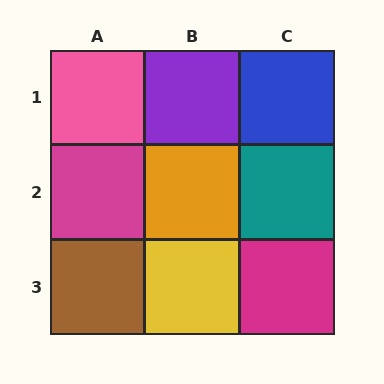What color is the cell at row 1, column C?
Blue.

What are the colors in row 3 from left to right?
Brown, yellow, magenta.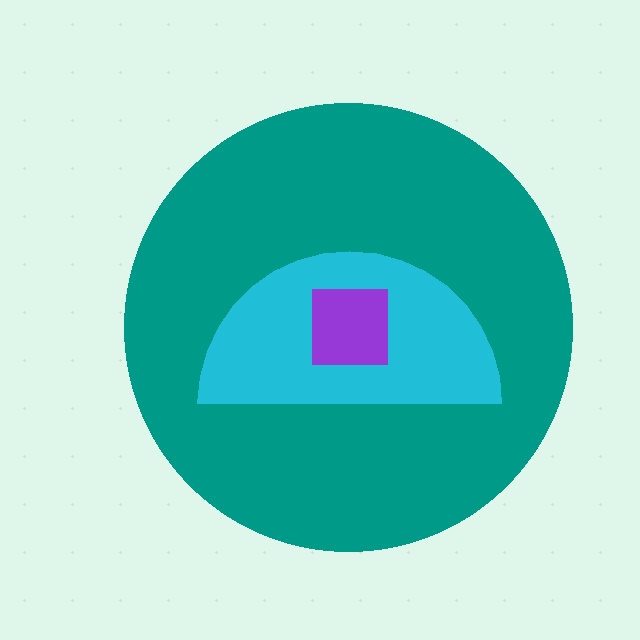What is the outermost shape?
The teal circle.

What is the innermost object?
The purple square.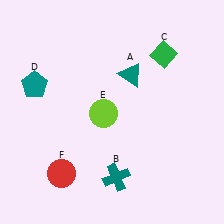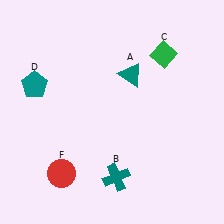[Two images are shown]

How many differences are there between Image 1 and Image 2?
There is 1 difference between the two images.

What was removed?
The lime circle (E) was removed in Image 2.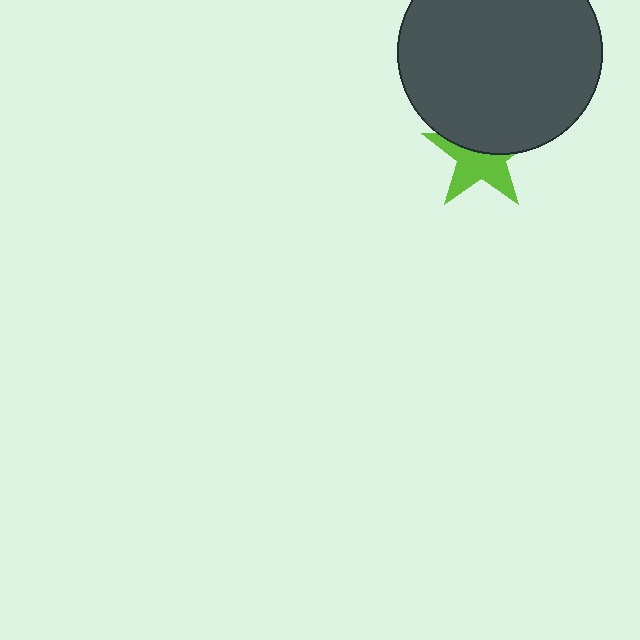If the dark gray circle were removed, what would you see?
You would see the complete lime star.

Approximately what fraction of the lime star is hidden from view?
Roughly 46% of the lime star is hidden behind the dark gray circle.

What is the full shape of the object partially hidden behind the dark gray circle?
The partially hidden object is a lime star.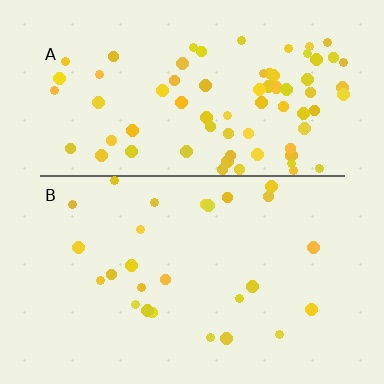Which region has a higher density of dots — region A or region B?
A (the top).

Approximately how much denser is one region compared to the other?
Approximately 2.9× — region A over region B.